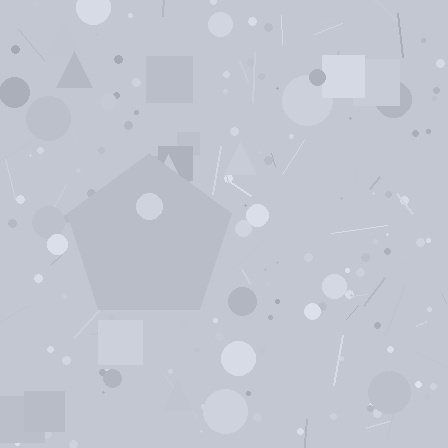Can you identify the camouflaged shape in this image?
The camouflaged shape is a pentagon.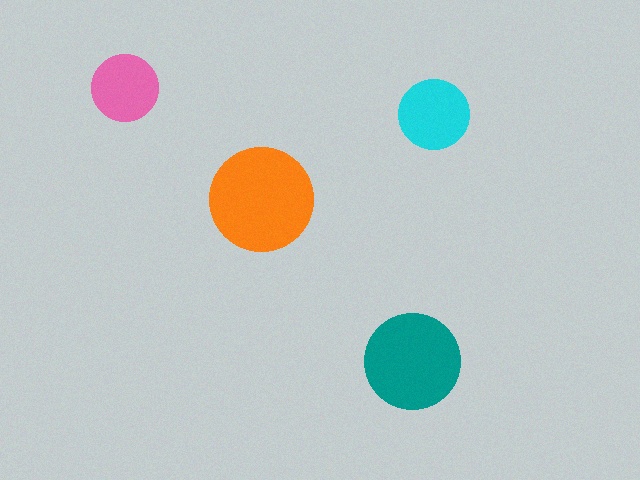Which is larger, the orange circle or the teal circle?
The orange one.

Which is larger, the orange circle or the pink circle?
The orange one.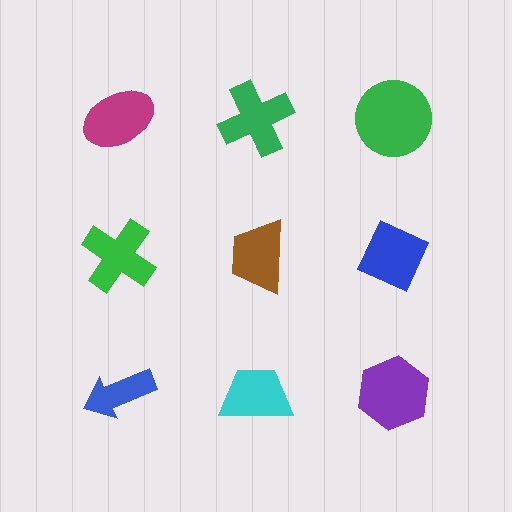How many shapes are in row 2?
3 shapes.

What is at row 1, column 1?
A magenta ellipse.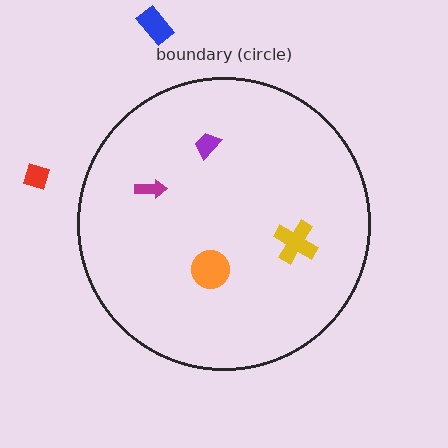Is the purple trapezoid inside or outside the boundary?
Inside.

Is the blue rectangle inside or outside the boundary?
Outside.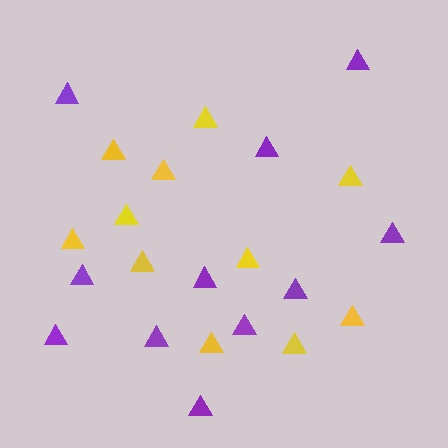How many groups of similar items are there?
There are 2 groups: one group of purple triangles (11) and one group of yellow triangles (11).